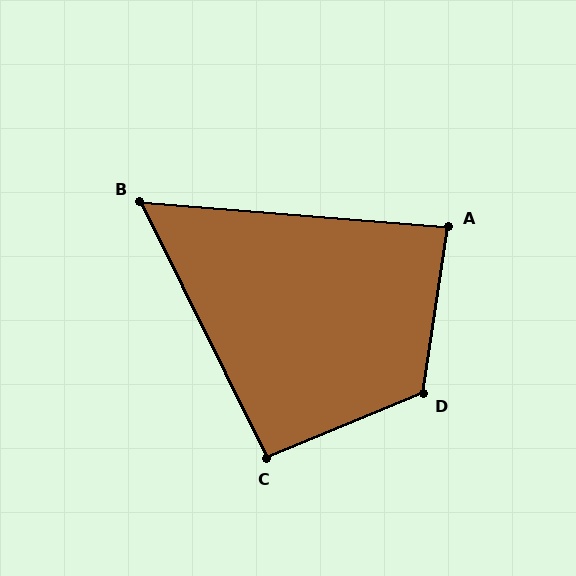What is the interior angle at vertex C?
Approximately 94 degrees (approximately right).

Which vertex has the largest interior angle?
D, at approximately 121 degrees.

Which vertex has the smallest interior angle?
B, at approximately 59 degrees.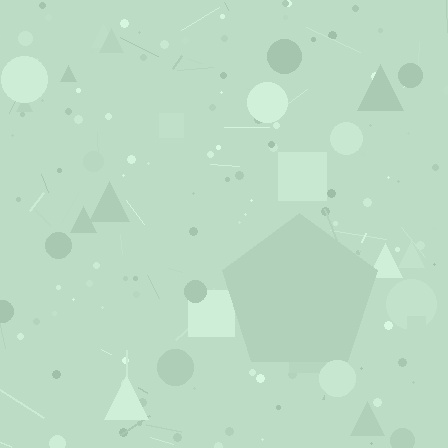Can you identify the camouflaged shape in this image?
The camouflaged shape is a pentagon.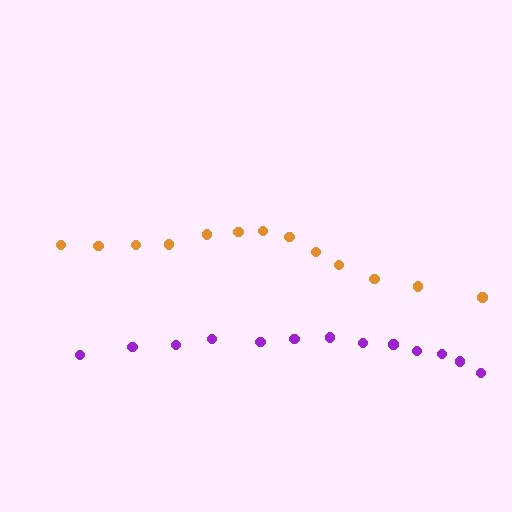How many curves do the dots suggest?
There are 2 distinct paths.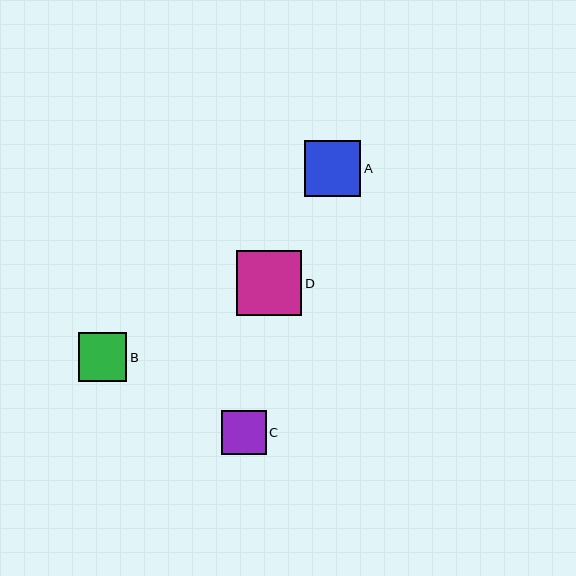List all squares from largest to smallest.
From largest to smallest: D, A, B, C.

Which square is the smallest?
Square C is the smallest with a size of approximately 45 pixels.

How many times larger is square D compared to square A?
Square D is approximately 1.2 times the size of square A.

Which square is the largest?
Square D is the largest with a size of approximately 65 pixels.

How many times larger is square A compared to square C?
Square A is approximately 1.3 times the size of square C.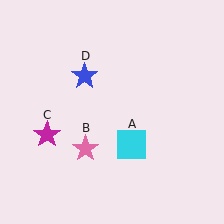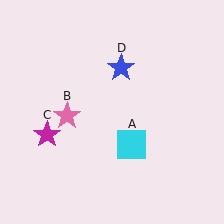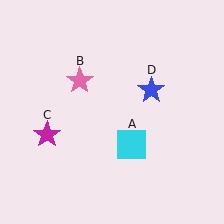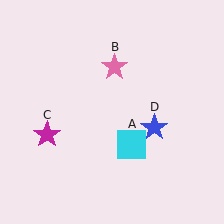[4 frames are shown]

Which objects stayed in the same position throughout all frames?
Cyan square (object A) and magenta star (object C) remained stationary.